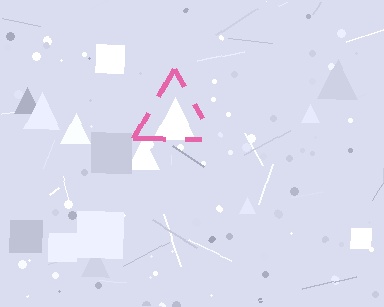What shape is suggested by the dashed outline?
The dashed outline suggests a triangle.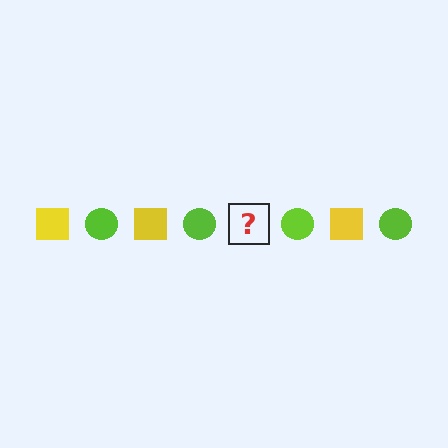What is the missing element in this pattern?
The missing element is a yellow square.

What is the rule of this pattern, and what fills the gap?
The rule is that the pattern alternates between yellow square and lime circle. The gap should be filled with a yellow square.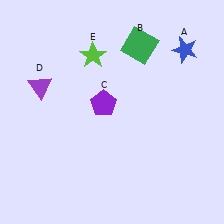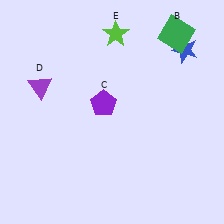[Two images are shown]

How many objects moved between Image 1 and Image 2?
2 objects moved between the two images.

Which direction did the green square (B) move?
The green square (B) moved right.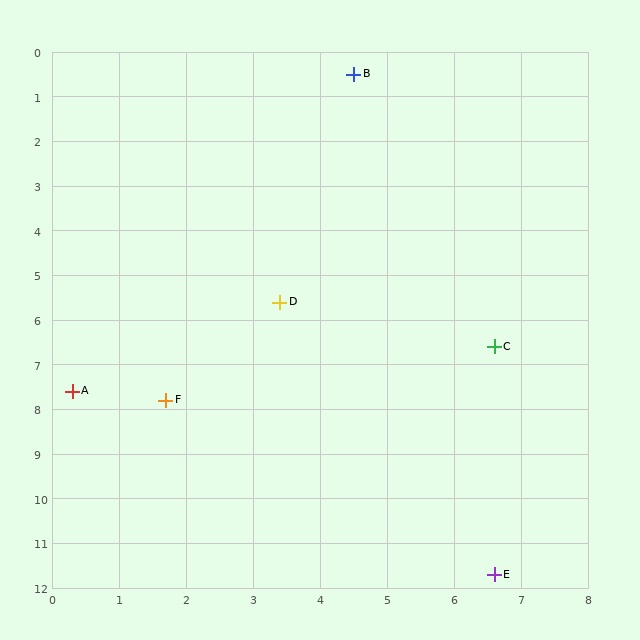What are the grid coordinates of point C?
Point C is at approximately (6.6, 6.6).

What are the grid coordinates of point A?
Point A is at approximately (0.3, 7.6).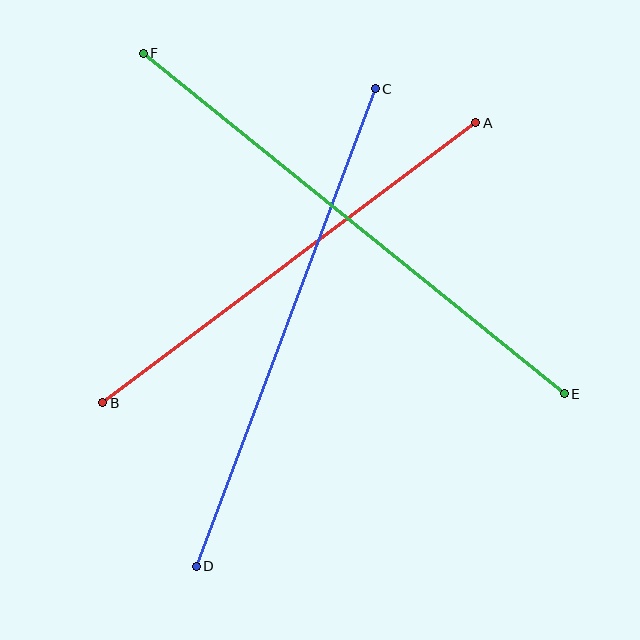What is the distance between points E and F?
The distance is approximately 542 pixels.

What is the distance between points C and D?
The distance is approximately 510 pixels.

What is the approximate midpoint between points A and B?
The midpoint is at approximately (289, 263) pixels.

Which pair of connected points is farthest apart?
Points E and F are farthest apart.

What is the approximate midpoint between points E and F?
The midpoint is at approximately (354, 224) pixels.